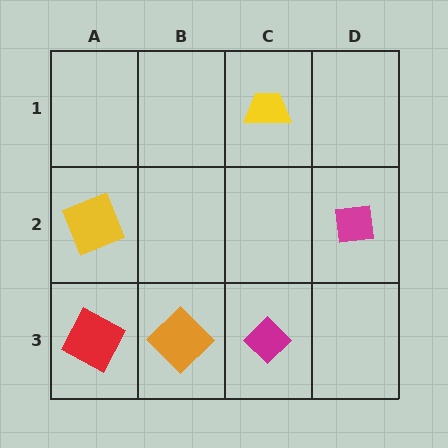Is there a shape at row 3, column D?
No, that cell is empty.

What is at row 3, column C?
A magenta diamond.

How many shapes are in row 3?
3 shapes.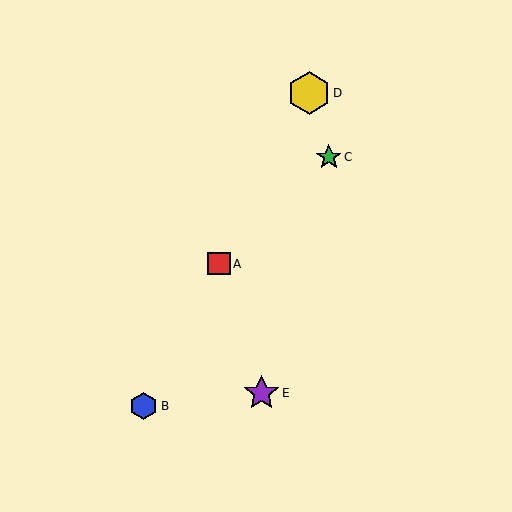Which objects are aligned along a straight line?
Objects A, B, D are aligned along a straight line.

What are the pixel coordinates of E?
Object E is at (261, 393).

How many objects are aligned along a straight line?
3 objects (A, B, D) are aligned along a straight line.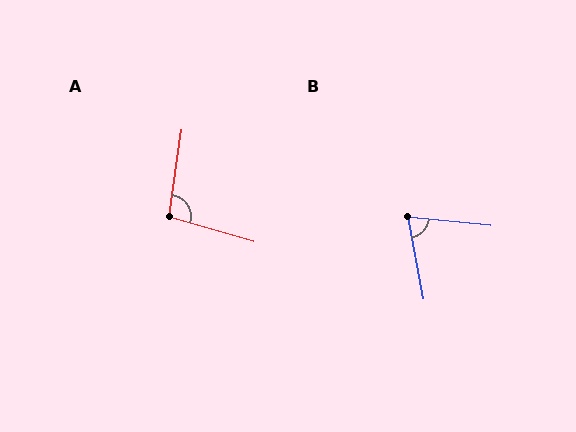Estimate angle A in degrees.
Approximately 98 degrees.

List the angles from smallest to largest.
B (74°), A (98°).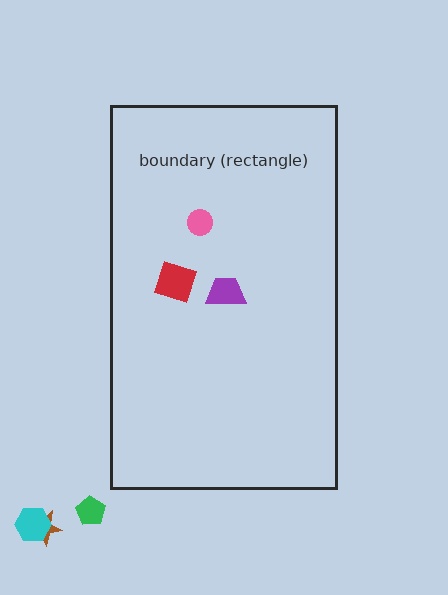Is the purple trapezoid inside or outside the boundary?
Inside.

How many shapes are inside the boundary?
3 inside, 3 outside.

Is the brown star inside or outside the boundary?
Outside.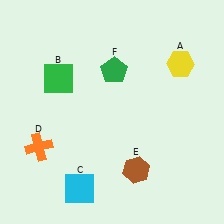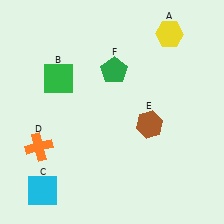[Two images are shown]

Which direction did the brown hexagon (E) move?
The brown hexagon (E) moved up.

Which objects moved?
The objects that moved are: the yellow hexagon (A), the cyan square (C), the brown hexagon (E).